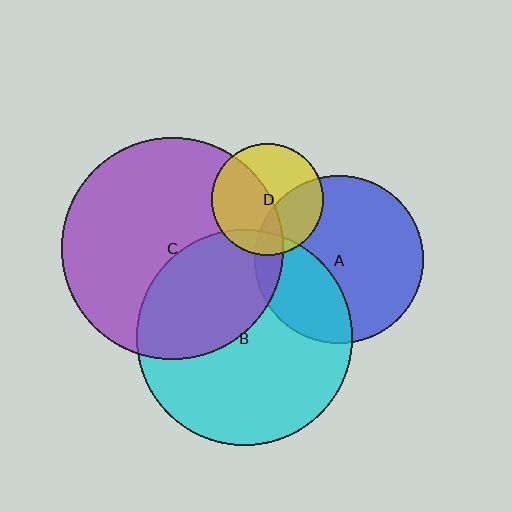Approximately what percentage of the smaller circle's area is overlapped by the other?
Approximately 35%.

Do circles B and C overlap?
Yes.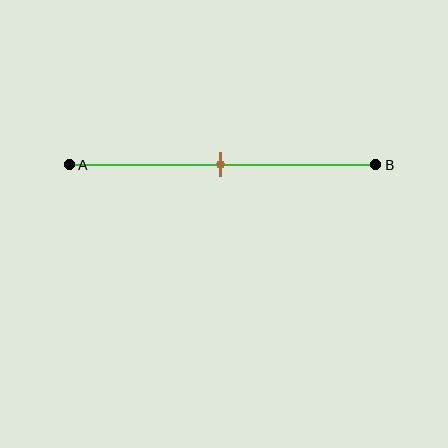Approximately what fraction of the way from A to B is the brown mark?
The brown mark is approximately 50% of the way from A to B.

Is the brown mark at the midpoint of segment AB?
Yes, the mark is approximately at the midpoint.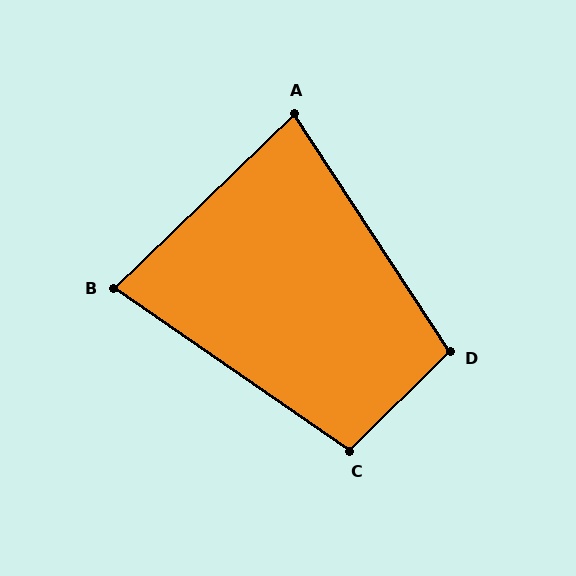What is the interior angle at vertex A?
Approximately 79 degrees (acute).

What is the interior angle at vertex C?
Approximately 101 degrees (obtuse).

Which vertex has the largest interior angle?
D, at approximately 101 degrees.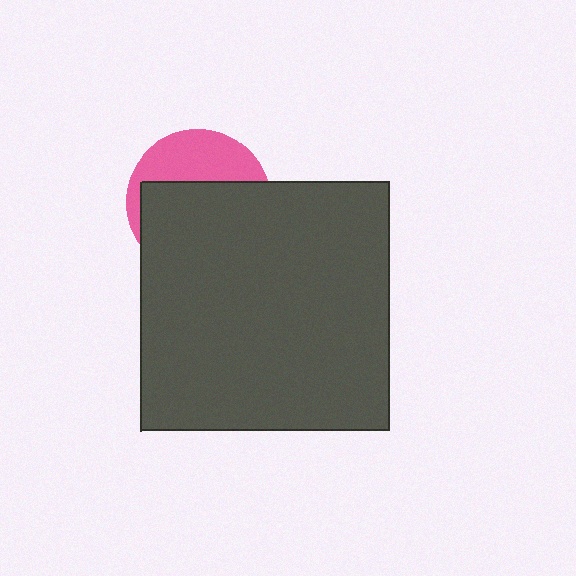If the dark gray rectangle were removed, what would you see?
You would see the complete pink circle.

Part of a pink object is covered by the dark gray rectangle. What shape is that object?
It is a circle.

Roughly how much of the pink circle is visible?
A small part of it is visible (roughly 37%).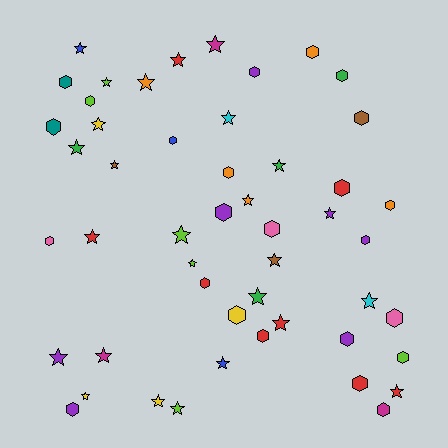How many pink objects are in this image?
There are 3 pink objects.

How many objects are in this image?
There are 50 objects.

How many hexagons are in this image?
There are 24 hexagons.